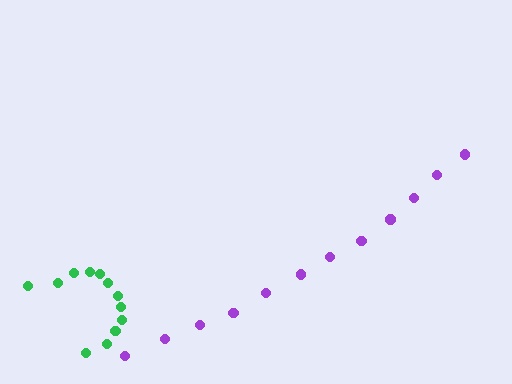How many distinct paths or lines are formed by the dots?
There are 2 distinct paths.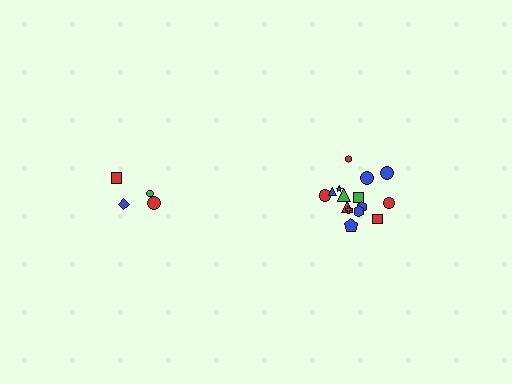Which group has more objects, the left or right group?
The right group.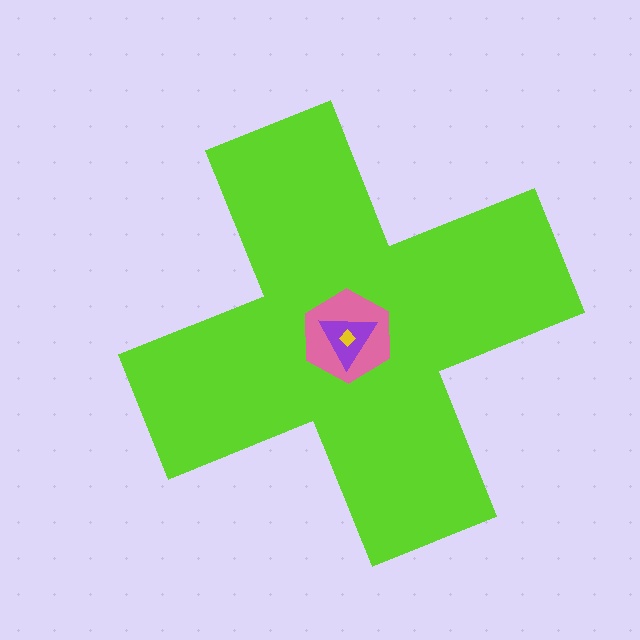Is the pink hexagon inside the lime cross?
Yes.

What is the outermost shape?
The lime cross.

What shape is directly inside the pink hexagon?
The purple triangle.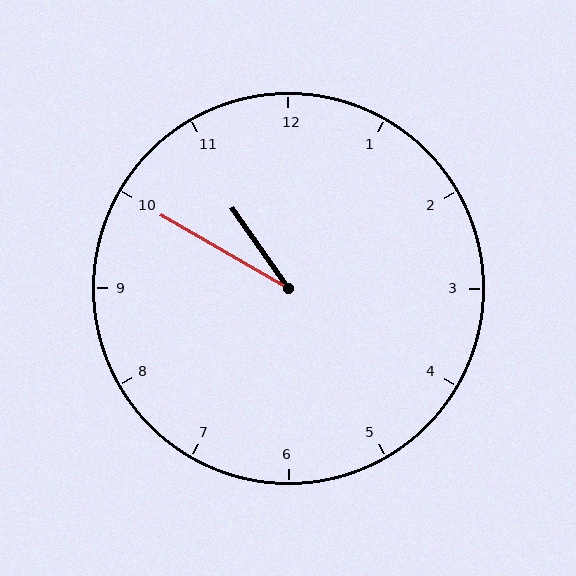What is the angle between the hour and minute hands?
Approximately 25 degrees.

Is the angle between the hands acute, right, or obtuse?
It is acute.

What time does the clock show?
10:50.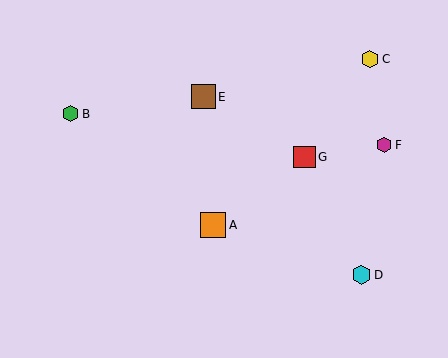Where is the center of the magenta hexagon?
The center of the magenta hexagon is at (384, 145).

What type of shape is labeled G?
Shape G is a red square.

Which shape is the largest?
The orange square (labeled A) is the largest.